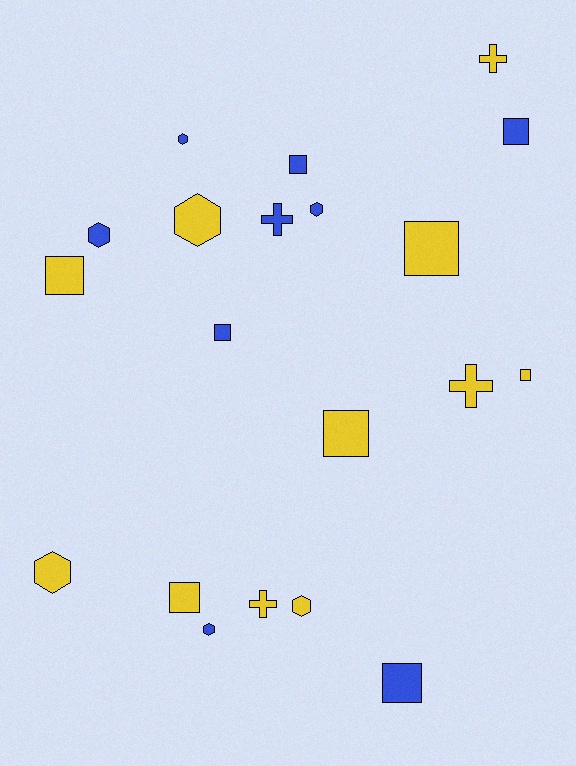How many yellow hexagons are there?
There are 3 yellow hexagons.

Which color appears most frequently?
Yellow, with 11 objects.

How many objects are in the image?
There are 20 objects.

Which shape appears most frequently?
Square, with 9 objects.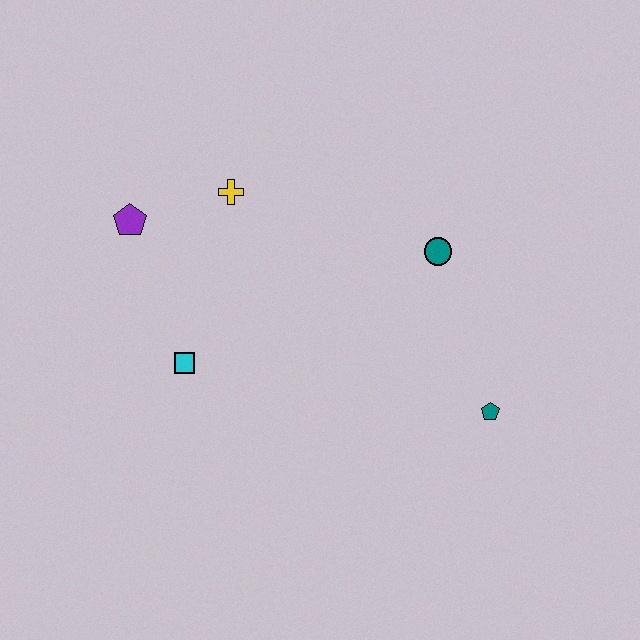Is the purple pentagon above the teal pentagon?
Yes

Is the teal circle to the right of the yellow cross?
Yes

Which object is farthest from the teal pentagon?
The purple pentagon is farthest from the teal pentagon.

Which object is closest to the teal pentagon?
The teal circle is closest to the teal pentagon.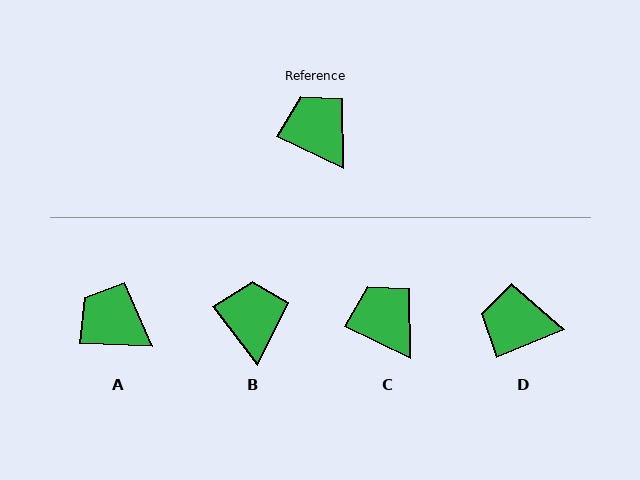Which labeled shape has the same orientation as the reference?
C.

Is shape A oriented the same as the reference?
No, it is off by about 24 degrees.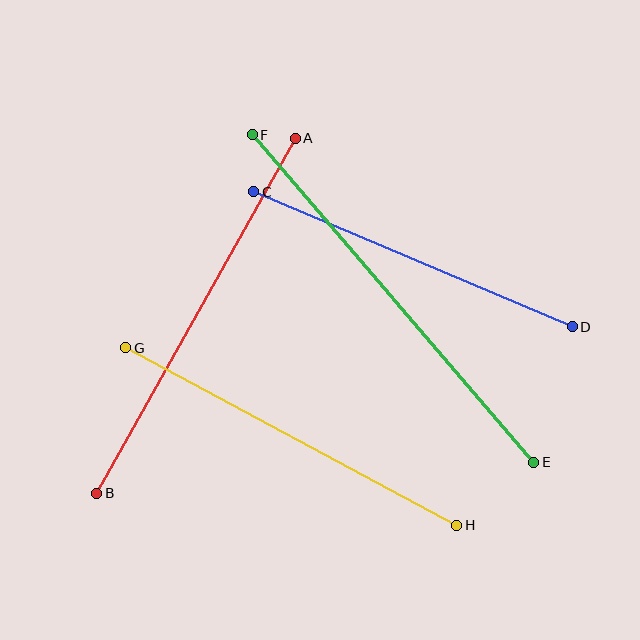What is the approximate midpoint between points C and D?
The midpoint is at approximately (413, 259) pixels.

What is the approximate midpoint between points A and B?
The midpoint is at approximately (196, 316) pixels.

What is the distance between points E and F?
The distance is approximately 432 pixels.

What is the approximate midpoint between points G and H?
The midpoint is at approximately (291, 437) pixels.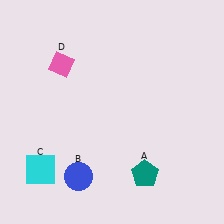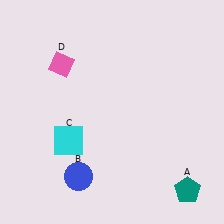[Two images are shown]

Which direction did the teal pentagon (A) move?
The teal pentagon (A) moved right.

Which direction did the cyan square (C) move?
The cyan square (C) moved up.